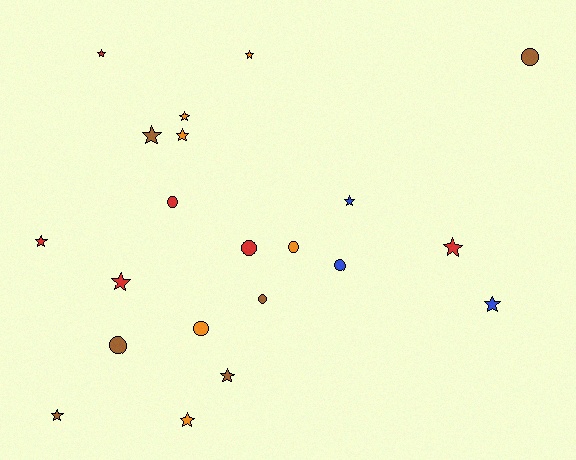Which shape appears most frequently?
Star, with 13 objects.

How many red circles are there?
There are 2 red circles.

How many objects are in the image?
There are 21 objects.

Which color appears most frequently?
Brown, with 6 objects.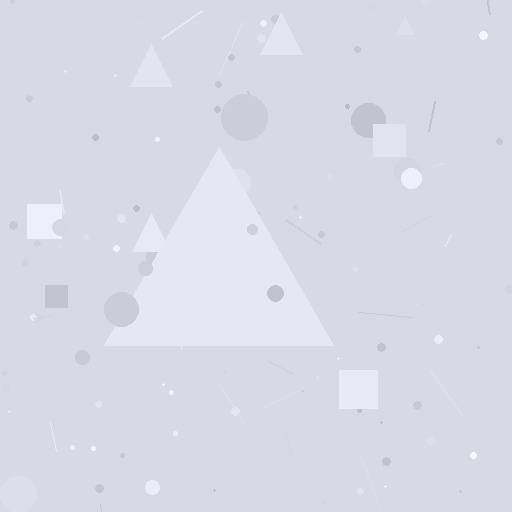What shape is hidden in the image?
A triangle is hidden in the image.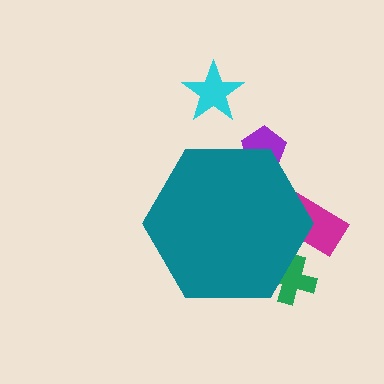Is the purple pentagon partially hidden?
Yes, the purple pentagon is partially hidden behind the teal hexagon.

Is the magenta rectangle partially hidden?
Yes, the magenta rectangle is partially hidden behind the teal hexagon.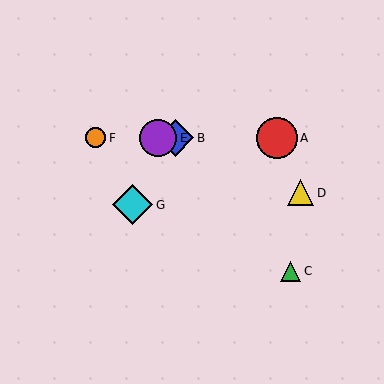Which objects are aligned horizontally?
Objects A, B, E, F are aligned horizontally.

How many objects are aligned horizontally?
4 objects (A, B, E, F) are aligned horizontally.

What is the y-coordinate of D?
Object D is at y≈193.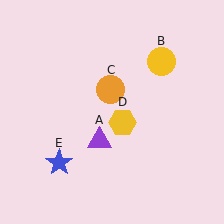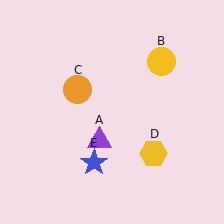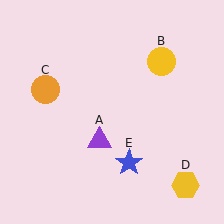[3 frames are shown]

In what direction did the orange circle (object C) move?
The orange circle (object C) moved left.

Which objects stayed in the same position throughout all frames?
Purple triangle (object A) and yellow circle (object B) remained stationary.